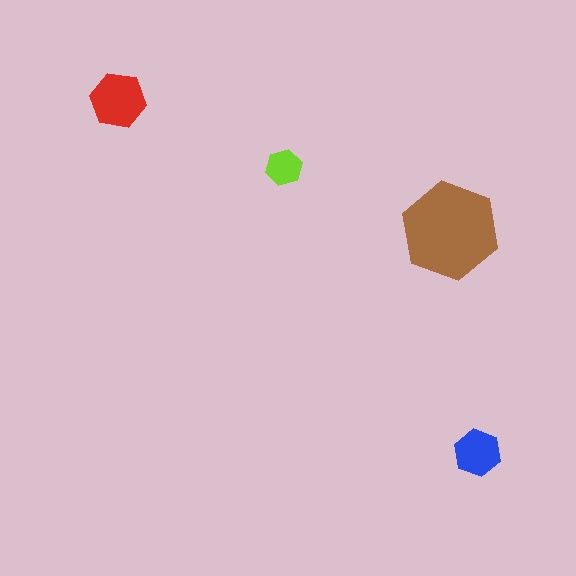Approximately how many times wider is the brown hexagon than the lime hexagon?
About 2.5 times wider.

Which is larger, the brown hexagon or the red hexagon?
The brown one.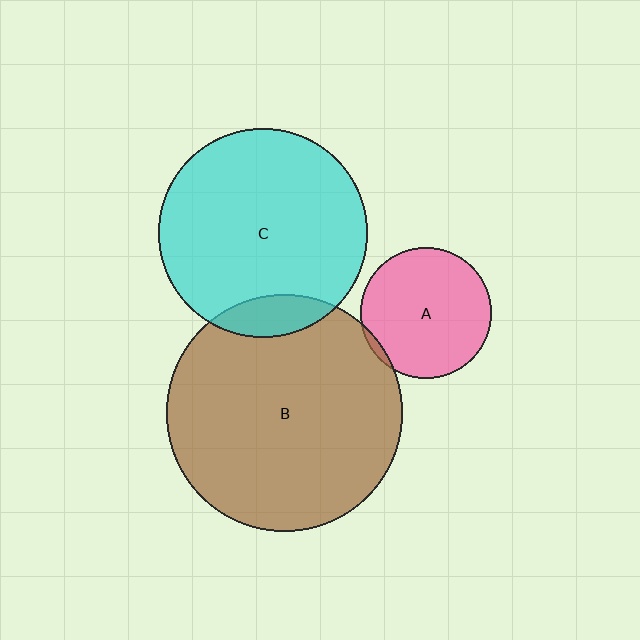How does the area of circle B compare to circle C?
Approximately 1.3 times.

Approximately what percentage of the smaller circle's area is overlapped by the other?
Approximately 5%.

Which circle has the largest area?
Circle B (brown).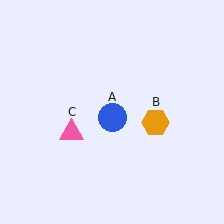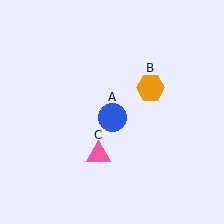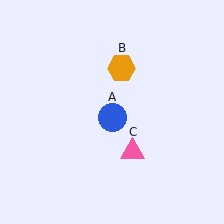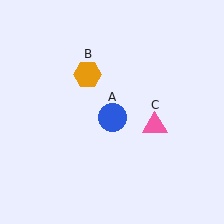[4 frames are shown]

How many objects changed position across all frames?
2 objects changed position: orange hexagon (object B), pink triangle (object C).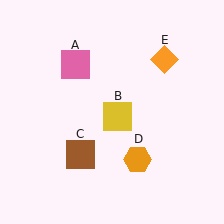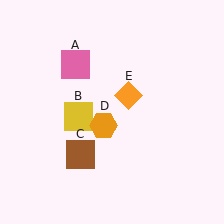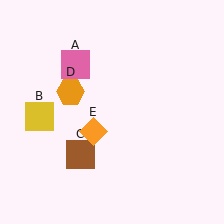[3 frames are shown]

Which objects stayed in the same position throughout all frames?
Pink square (object A) and brown square (object C) remained stationary.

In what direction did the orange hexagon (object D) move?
The orange hexagon (object D) moved up and to the left.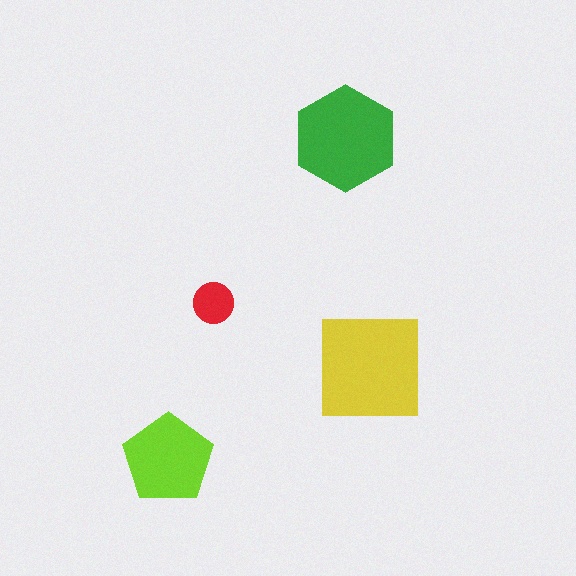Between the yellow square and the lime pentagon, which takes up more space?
The yellow square.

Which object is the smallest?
The red circle.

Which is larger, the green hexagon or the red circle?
The green hexagon.